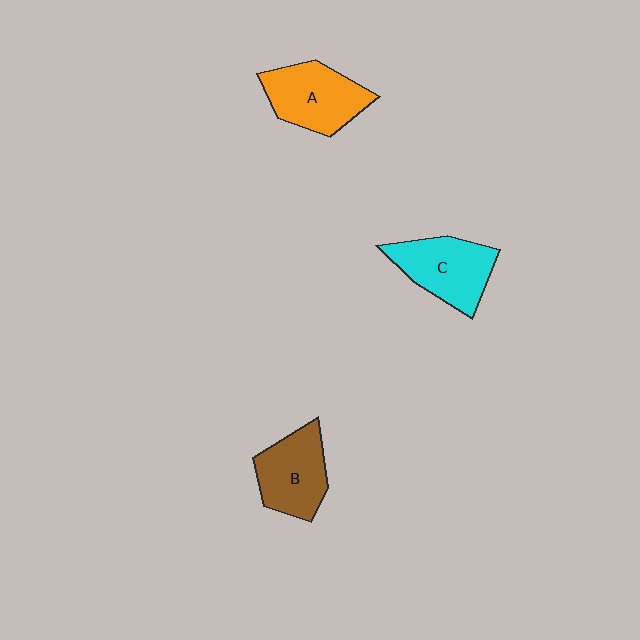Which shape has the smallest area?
Shape B (brown).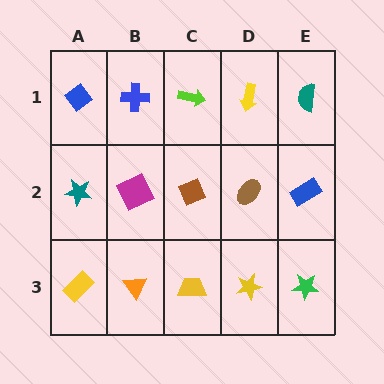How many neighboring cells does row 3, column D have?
3.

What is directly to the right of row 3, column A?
An orange triangle.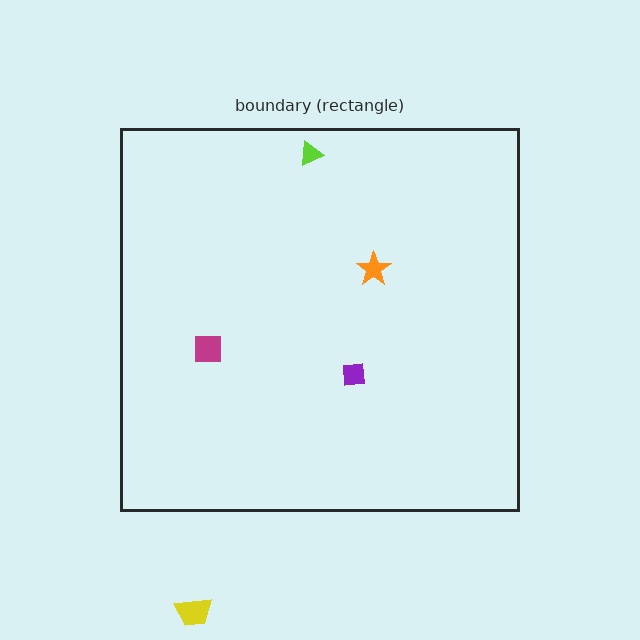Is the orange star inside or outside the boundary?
Inside.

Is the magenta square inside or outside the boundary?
Inside.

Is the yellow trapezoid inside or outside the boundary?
Outside.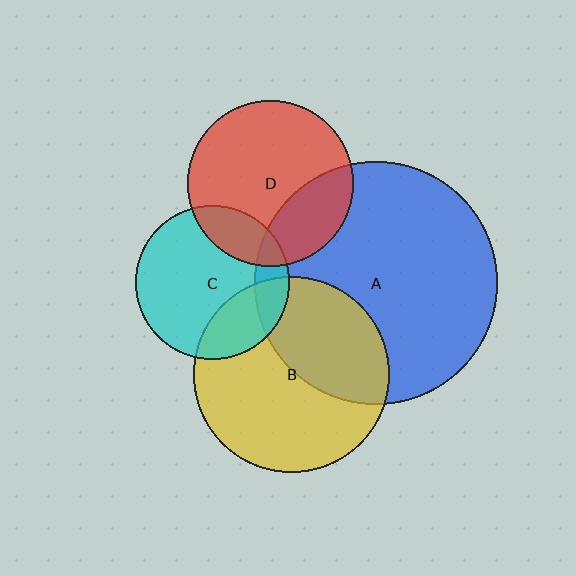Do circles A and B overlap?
Yes.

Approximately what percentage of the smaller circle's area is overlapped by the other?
Approximately 40%.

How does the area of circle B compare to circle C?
Approximately 1.6 times.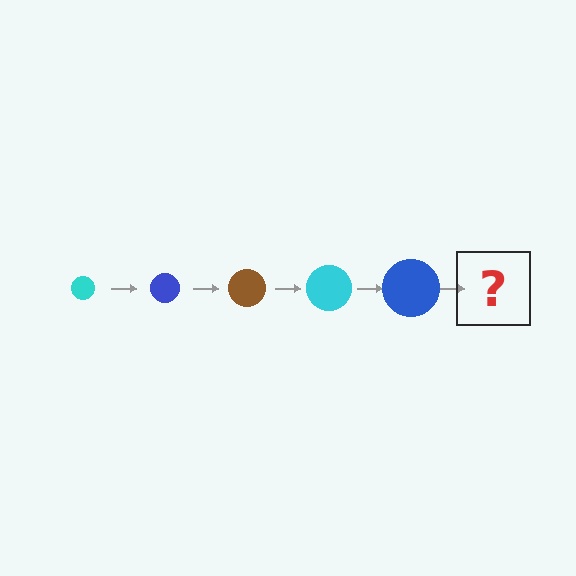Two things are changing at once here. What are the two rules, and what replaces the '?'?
The two rules are that the circle grows larger each step and the color cycles through cyan, blue, and brown. The '?' should be a brown circle, larger than the previous one.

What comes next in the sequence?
The next element should be a brown circle, larger than the previous one.